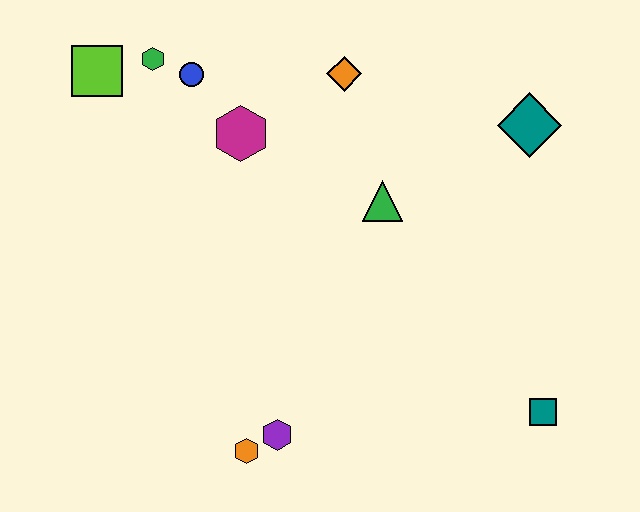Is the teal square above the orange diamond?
No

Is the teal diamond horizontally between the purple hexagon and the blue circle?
No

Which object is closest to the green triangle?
The orange diamond is closest to the green triangle.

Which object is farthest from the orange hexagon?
The teal diamond is farthest from the orange hexagon.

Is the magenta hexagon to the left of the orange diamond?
Yes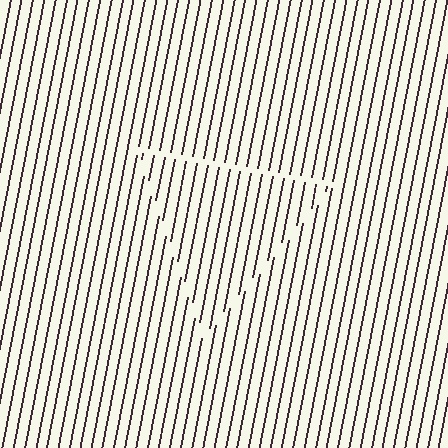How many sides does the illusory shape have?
3 sides — the line-ends trace a triangle.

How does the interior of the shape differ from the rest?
The interior of the shape contains the same grating, shifted by half a period — the contour is defined by the phase discontinuity where line-ends from the inner and outer gratings abut.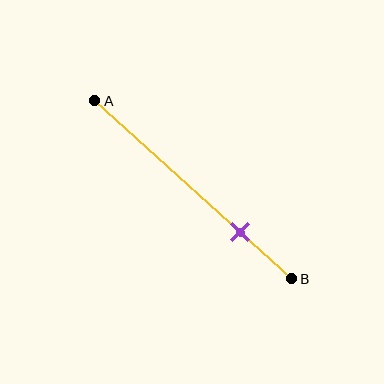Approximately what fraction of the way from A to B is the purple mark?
The purple mark is approximately 75% of the way from A to B.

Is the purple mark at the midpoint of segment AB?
No, the mark is at about 75% from A, not at the 50% midpoint.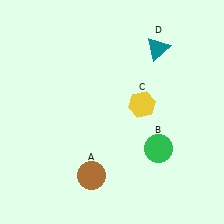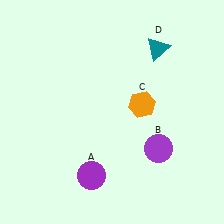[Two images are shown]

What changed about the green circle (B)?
In Image 1, B is green. In Image 2, it changed to purple.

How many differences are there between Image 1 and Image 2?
There are 3 differences between the two images.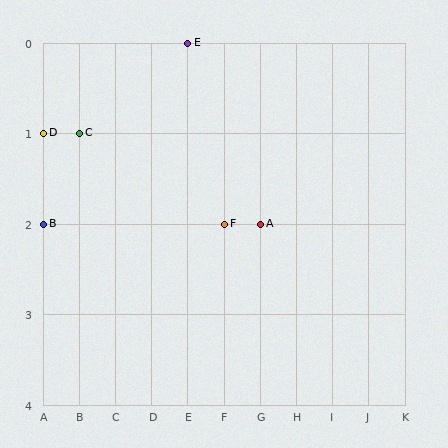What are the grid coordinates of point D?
Point D is at grid coordinates (A, 1).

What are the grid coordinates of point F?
Point F is at grid coordinates (F, 2).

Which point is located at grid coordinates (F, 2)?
Point F is at (F, 2).